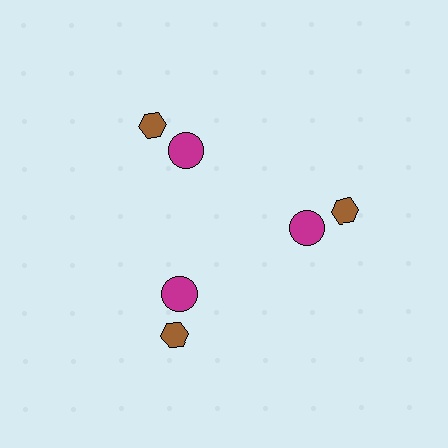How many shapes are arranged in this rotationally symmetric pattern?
There are 6 shapes, arranged in 3 groups of 2.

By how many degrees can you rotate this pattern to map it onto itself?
The pattern maps onto itself every 120 degrees of rotation.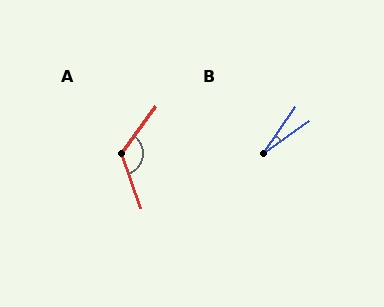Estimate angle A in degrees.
Approximately 124 degrees.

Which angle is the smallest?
B, at approximately 20 degrees.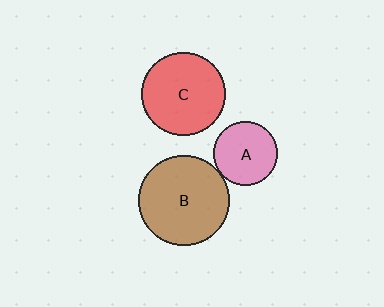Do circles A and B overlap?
Yes.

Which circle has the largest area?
Circle B (brown).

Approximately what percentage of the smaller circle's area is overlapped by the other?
Approximately 5%.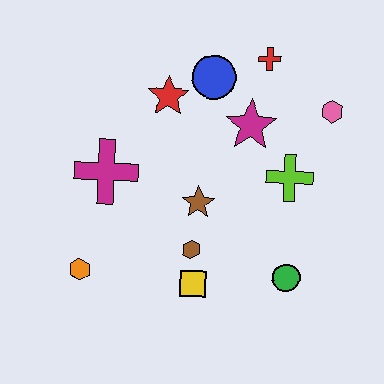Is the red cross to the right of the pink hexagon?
No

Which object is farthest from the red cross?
The orange hexagon is farthest from the red cross.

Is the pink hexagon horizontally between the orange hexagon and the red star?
No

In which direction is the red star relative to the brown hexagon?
The red star is above the brown hexagon.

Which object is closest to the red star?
The blue circle is closest to the red star.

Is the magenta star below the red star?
Yes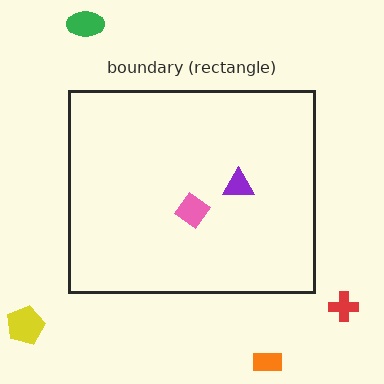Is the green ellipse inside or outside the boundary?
Outside.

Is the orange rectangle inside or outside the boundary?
Outside.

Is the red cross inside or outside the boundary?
Outside.